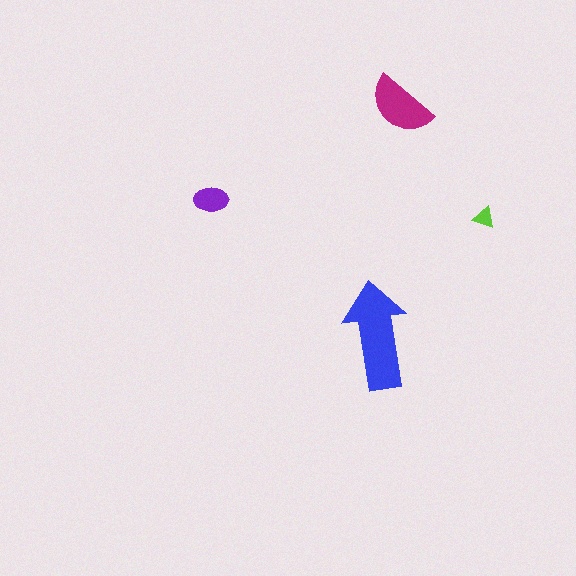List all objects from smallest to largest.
The lime triangle, the purple ellipse, the magenta semicircle, the blue arrow.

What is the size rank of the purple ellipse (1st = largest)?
3rd.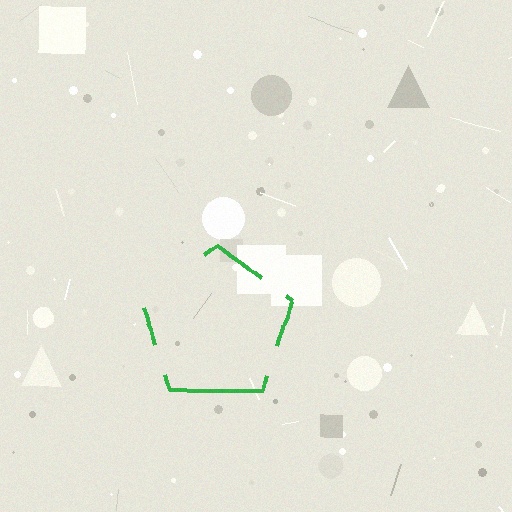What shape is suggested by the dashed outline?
The dashed outline suggests a pentagon.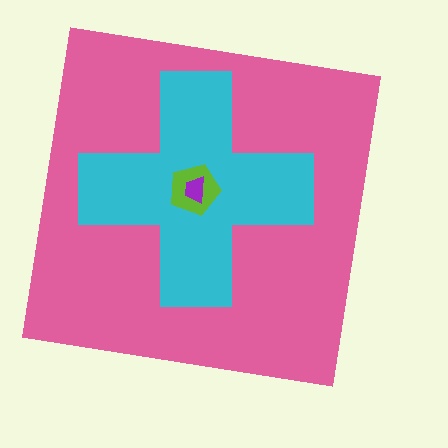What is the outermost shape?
The pink square.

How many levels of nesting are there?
4.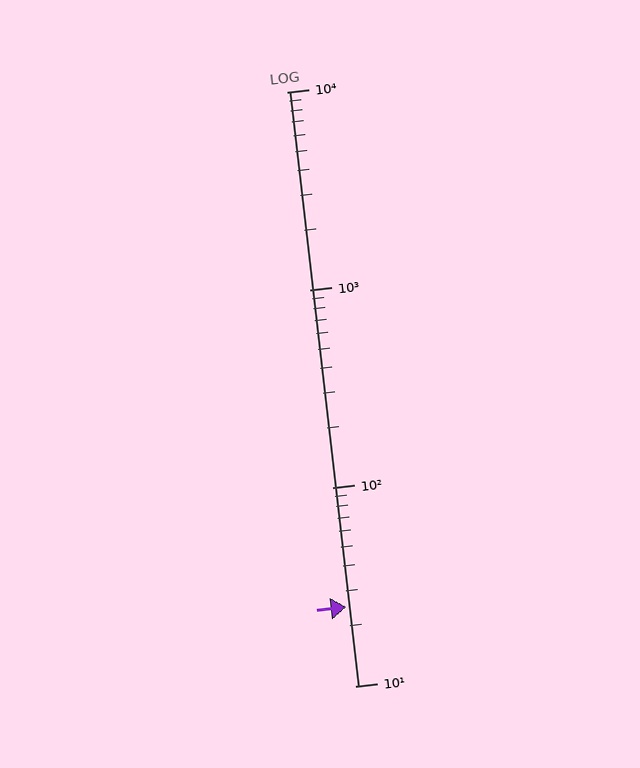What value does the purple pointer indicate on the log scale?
The pointer indicates approximately 25.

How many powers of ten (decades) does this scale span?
The scale spans 3 decades, from 10 to 10000.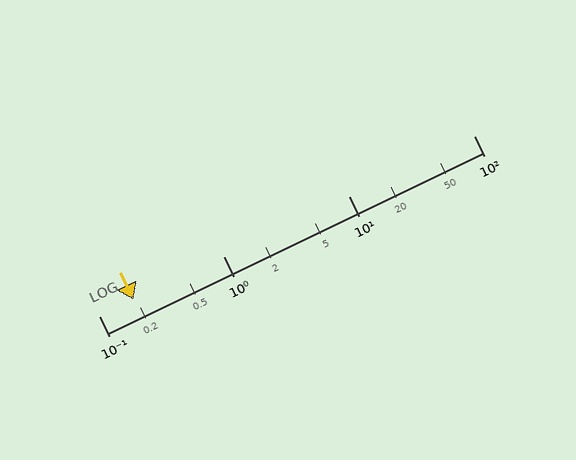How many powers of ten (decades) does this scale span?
The scale spans 3 decades, from 0.1 to 100.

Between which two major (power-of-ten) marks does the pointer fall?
The pointer is between 0.1 and 1.